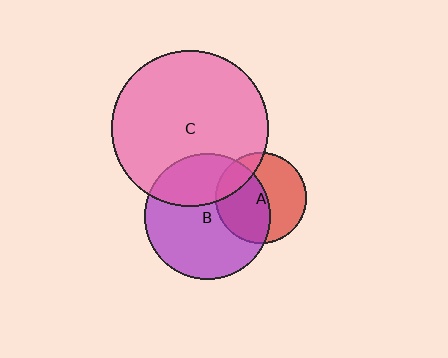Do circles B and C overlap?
Yes.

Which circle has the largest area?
Circle C (pink).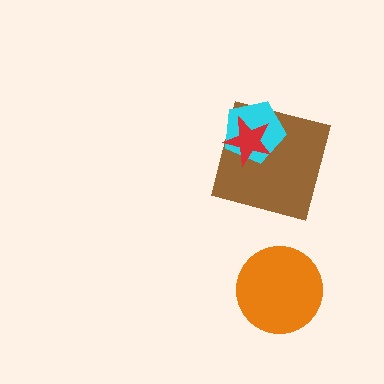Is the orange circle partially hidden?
No, no other shape covers it.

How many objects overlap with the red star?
2 objects overlap with the red star.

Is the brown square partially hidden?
Yes, it is partially covered by another shape.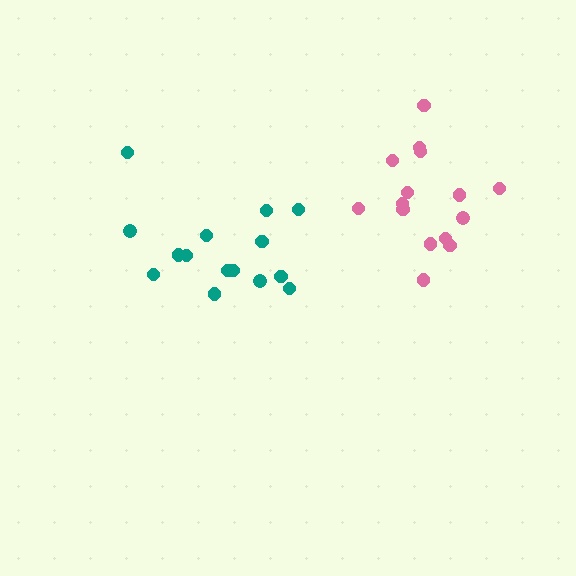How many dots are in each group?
Group 1: 15 dots, Group 2: 15 dots (30 total).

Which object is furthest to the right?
The pink cluster is rightmost.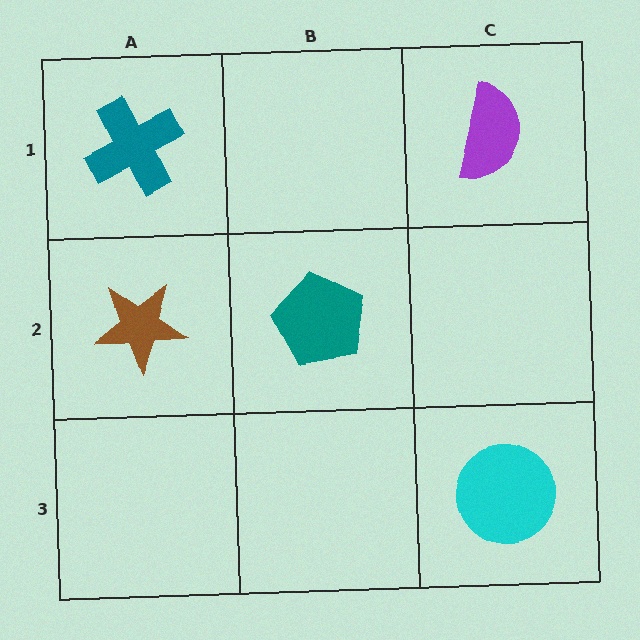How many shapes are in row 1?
2 shapes.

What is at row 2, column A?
A brown star.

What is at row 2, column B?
A teal pentagon.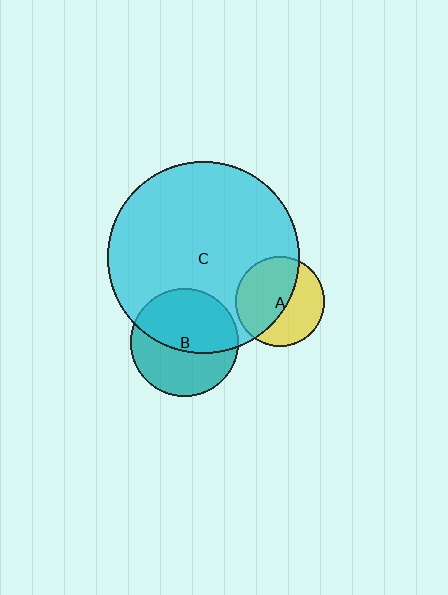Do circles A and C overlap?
Yes.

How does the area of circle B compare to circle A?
Approximately 1.5 times.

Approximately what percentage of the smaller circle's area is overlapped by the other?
Approximately 55%.